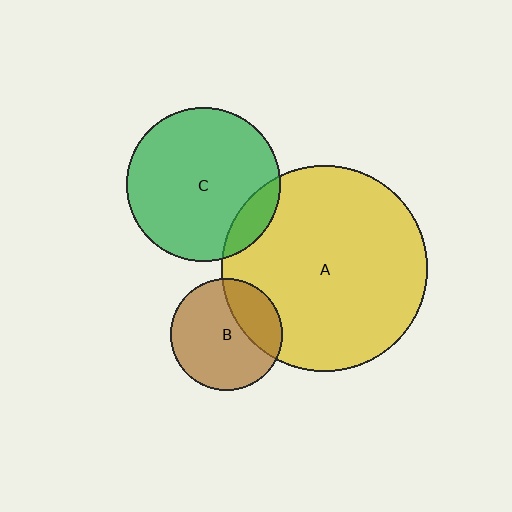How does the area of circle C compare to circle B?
Approximately 1.9 times.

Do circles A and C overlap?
Yes.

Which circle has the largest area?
Circle A (yellow).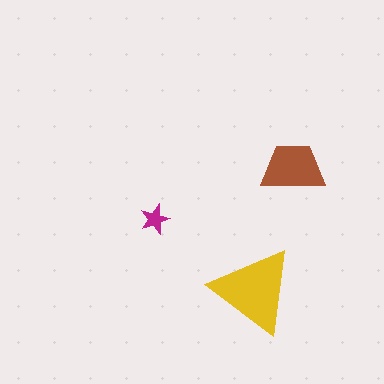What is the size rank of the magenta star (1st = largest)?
3rd.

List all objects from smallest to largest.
The magenta star, the brown trapezoid, the yellow triangle.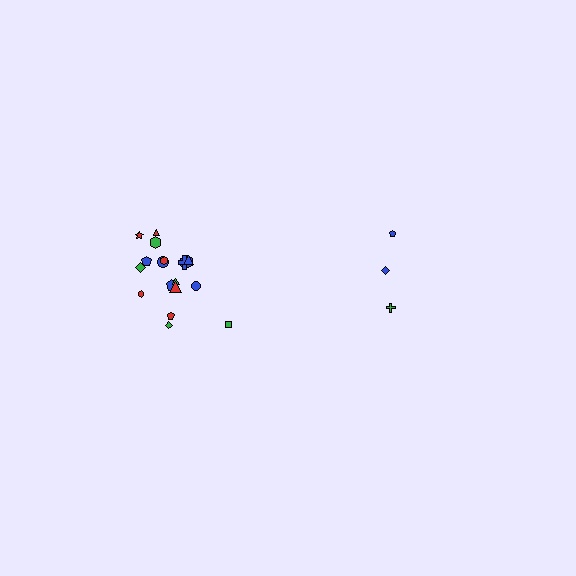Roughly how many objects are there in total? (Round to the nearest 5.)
Roughly 20 objects in total.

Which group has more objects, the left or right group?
The left group.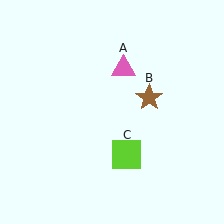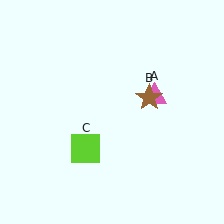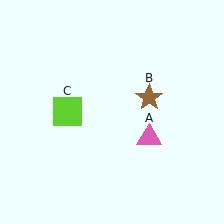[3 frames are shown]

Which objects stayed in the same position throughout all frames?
Brown star (object B) remained stationary.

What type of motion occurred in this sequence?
The pink triangle (object A), lime square (object C) rotated clockwise around the center of the scene.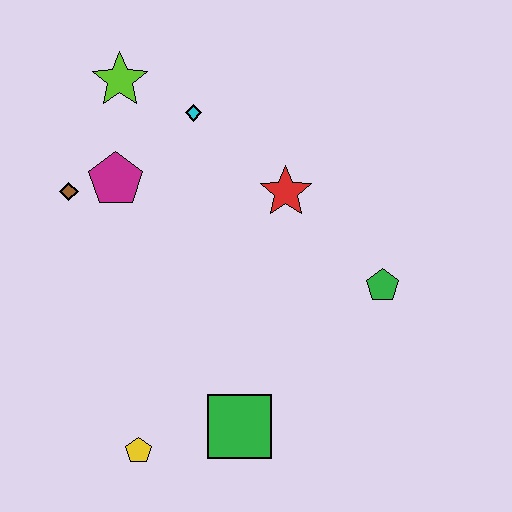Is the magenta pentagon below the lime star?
Yes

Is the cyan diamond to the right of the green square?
No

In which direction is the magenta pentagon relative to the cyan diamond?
The magenta pentagon is to the left of the cyan diamond.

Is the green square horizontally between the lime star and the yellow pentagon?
No